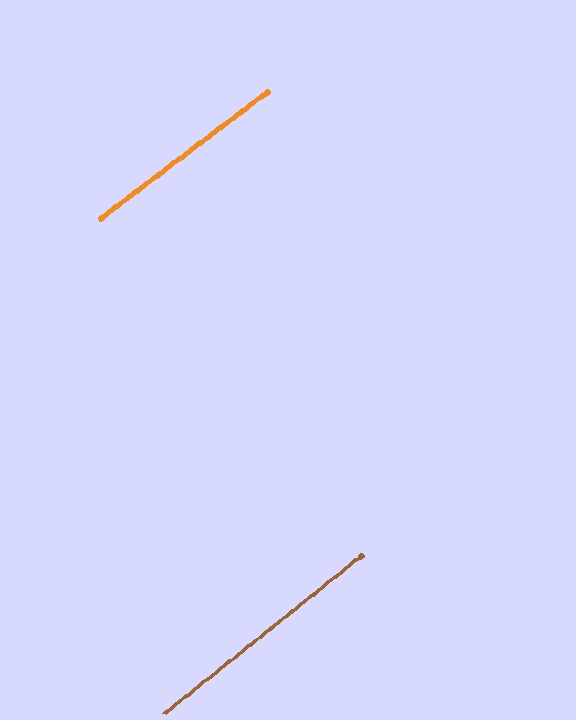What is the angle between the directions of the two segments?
Approximately 1 degree.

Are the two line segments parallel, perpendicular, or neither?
Parallel — their directions differ by only 1.5°.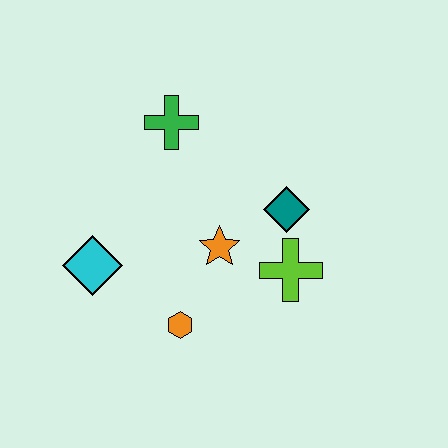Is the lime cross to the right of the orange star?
Yes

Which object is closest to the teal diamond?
The lime cross is closest to the teal diamond.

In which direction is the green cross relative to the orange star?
The green cross is above the orange star.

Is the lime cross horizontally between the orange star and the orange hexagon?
No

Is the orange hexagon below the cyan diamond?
Yes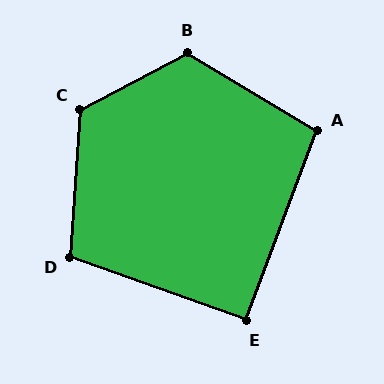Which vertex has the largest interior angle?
C, at approximately 122 degrees.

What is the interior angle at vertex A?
Approximately 101 degrees (obtuse).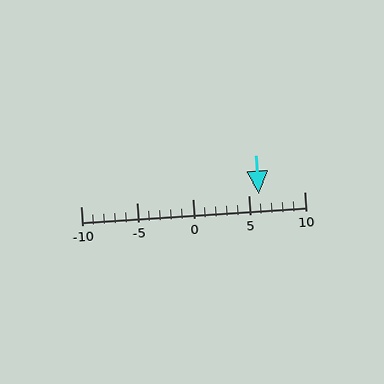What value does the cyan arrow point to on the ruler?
The cyan arrow points to approximately 6.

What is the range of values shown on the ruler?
The ruler shows values from -10 to 10.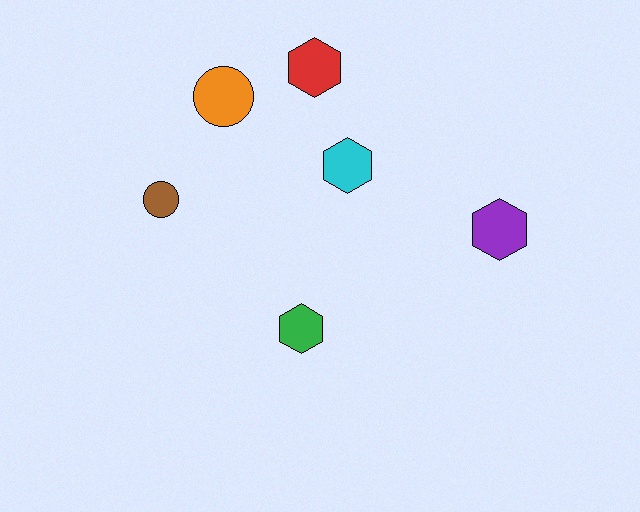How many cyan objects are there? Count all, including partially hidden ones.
There is 1 cyan object.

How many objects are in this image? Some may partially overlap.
There are 6 objects.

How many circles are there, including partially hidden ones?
There are 2 circles.